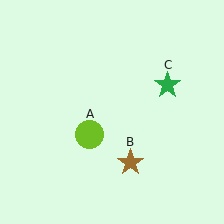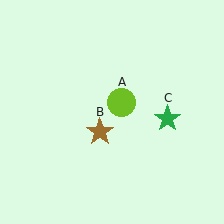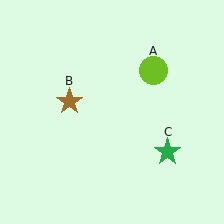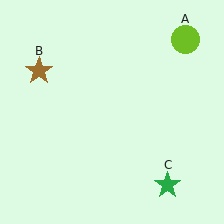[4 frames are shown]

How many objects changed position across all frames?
3 objects changed position: lime circle (object A), brown star (object B), green star (object C).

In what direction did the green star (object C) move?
The green star (object C) moved down.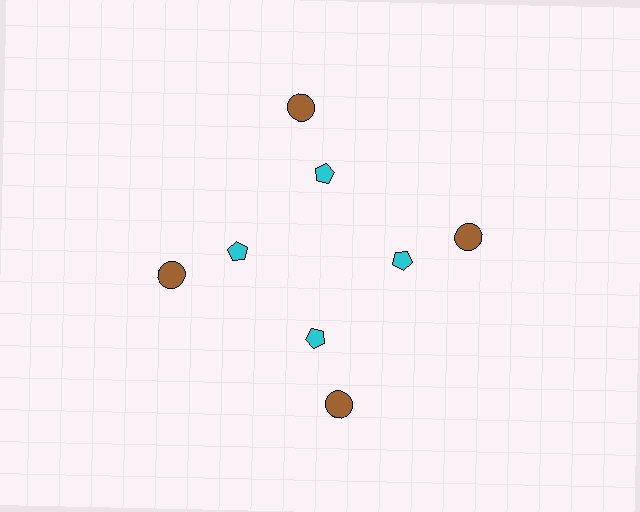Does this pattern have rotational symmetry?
Yes, this pattern has 4-fold rotational symmetry. It looks the same after rotating 90 degrees around the center.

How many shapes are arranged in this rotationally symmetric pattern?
There are 8 shapes, arranged in 4 groups of 2.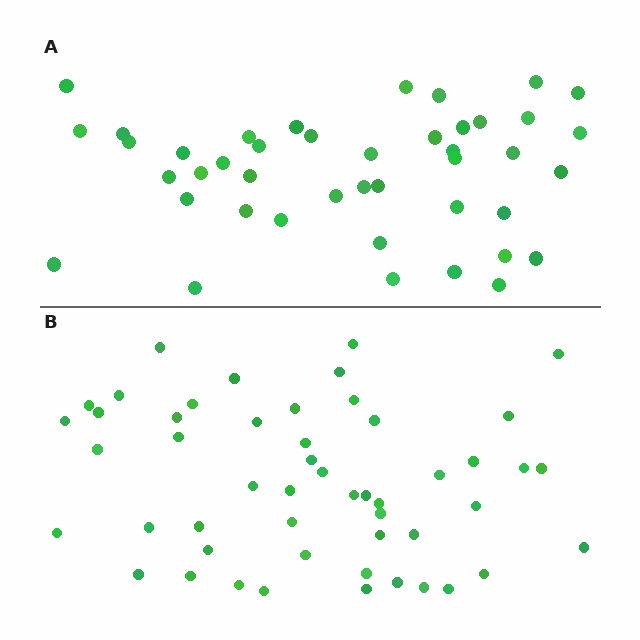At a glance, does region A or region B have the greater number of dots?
Region B (the bottom region) has more dots.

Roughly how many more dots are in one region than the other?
Region B has roughly 8 or so more dots than region A.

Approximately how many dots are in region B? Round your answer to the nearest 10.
About 50 dots. (The exact count is 51, which rounds to 50.)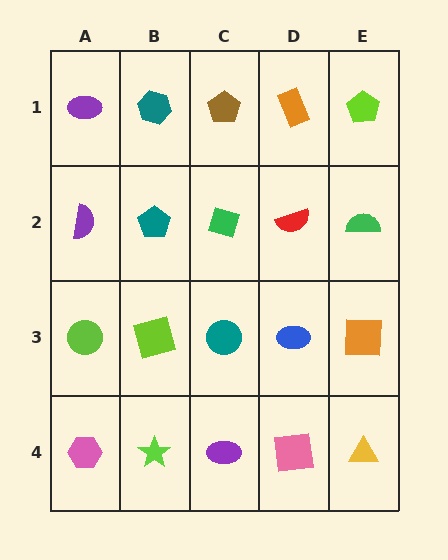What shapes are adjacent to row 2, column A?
A purple ellipse (row 1, column A), a lime circle (row 3, column A), a teal pentagon (row 2, column B).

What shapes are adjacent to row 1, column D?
A red semicircle (row 2, column D), a brown pentagon (row 1, column C), a lime pentagon (row 1, column E).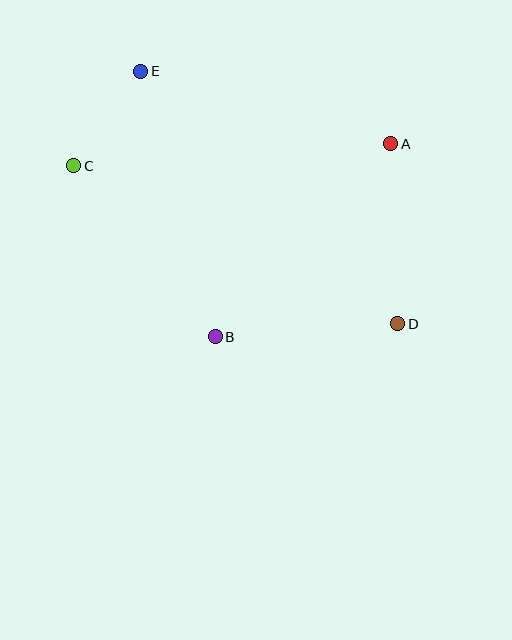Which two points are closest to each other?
Points C and E are closest to each other.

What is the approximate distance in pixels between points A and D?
The distance between A and D is approximately 180 pixels.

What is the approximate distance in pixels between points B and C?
The distance between B and C is approximately 222 pixels.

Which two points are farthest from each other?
Points D and E are farthest from each other.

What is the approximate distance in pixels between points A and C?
The distance between A and C is approximately 317 pixels.